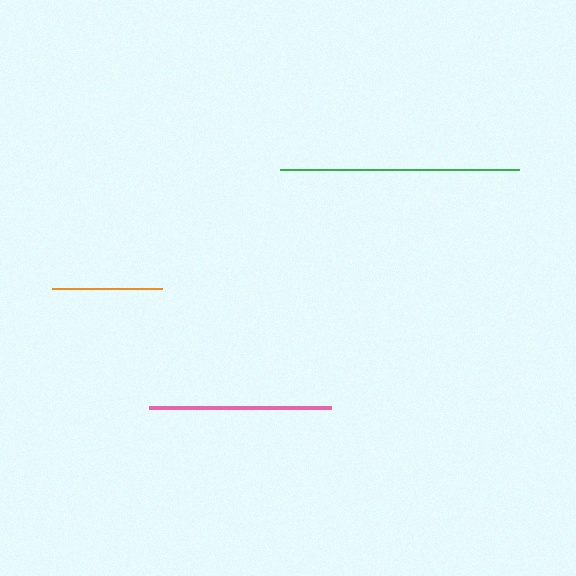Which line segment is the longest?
The green line is the longest at approximately 239 pixels.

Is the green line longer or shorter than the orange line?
The green line is longer than the orange line.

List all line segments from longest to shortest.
From longest to shortest: green, pink, orange.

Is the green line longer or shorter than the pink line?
The green line is longer than the pink line.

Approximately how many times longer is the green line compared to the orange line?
The green line is approximately 2.2 times the length of the orange line.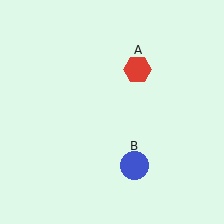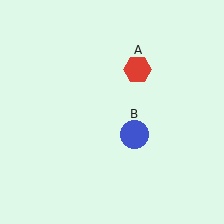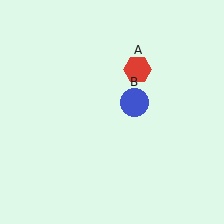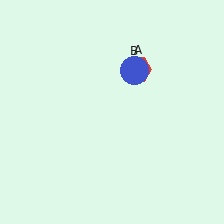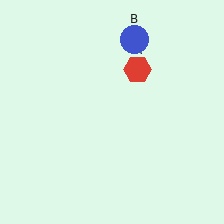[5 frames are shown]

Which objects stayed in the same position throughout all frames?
Red hexagon (object A) remained stationary.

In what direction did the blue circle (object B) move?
The blue circle (object B) moved up.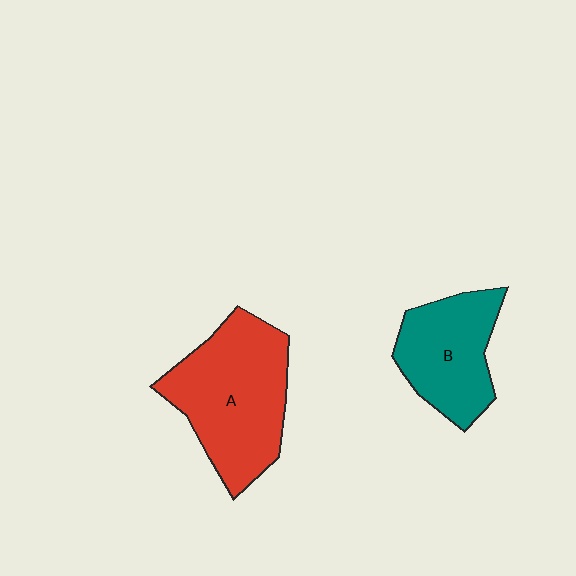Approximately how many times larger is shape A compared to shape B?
Approximately 1.5 times.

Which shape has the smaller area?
Shape B (teal).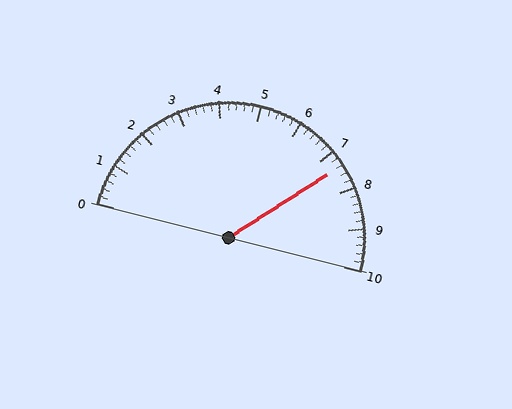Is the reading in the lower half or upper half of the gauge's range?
The reading is in the upper half of the range (0 to 10).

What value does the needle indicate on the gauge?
The needle indicates approximately 7.4.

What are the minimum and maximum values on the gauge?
The gauge ranges from 0 to 10.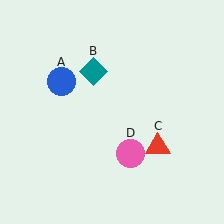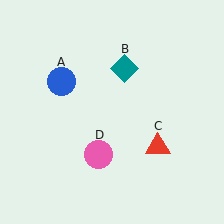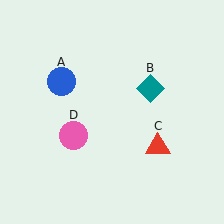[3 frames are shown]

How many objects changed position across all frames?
2 objects changed position: teal diamond (object B), pink circle (object D).